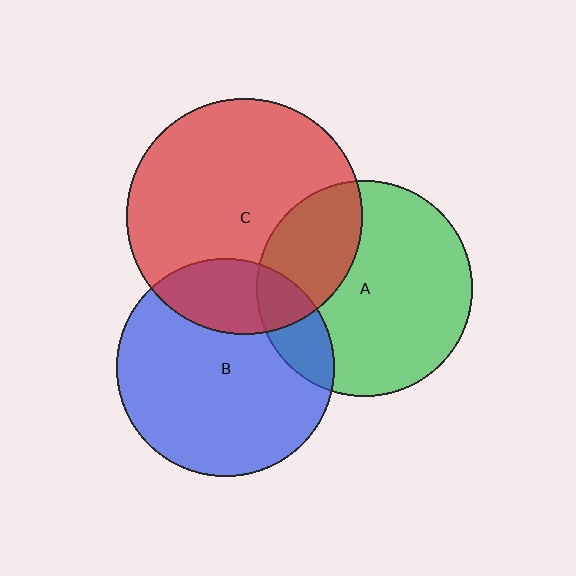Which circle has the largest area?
Circle C (red).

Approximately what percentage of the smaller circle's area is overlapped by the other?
Approximately 15%.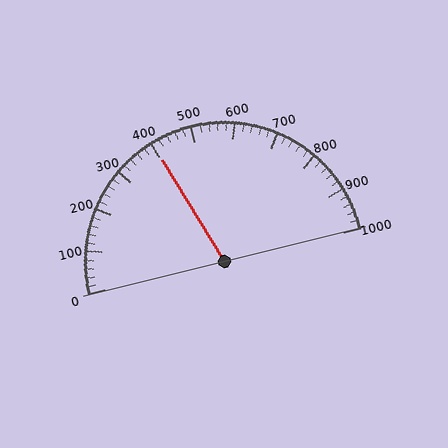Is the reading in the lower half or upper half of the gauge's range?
The reading is in the lower half of the range (0 to 1000).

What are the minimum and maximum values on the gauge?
The gauge ranges from 0 to 1000.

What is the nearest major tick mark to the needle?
The nearest major tick mark is 400.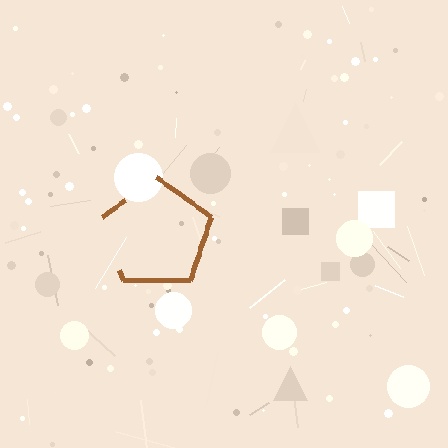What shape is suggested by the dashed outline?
The dashed outline suggests a pentagon.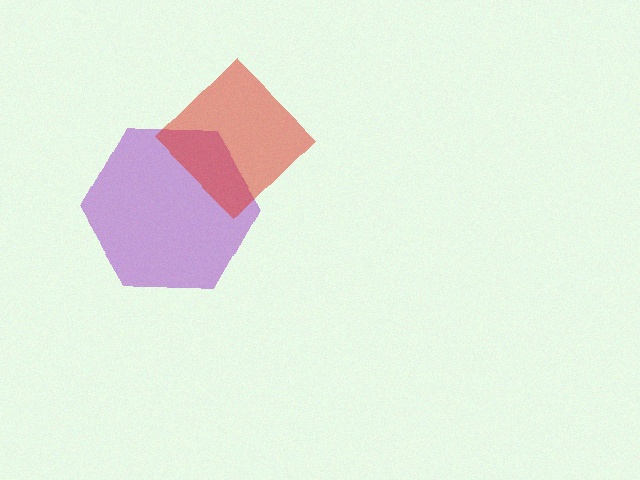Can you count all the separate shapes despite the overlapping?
Yes, there are 2 separate shapes.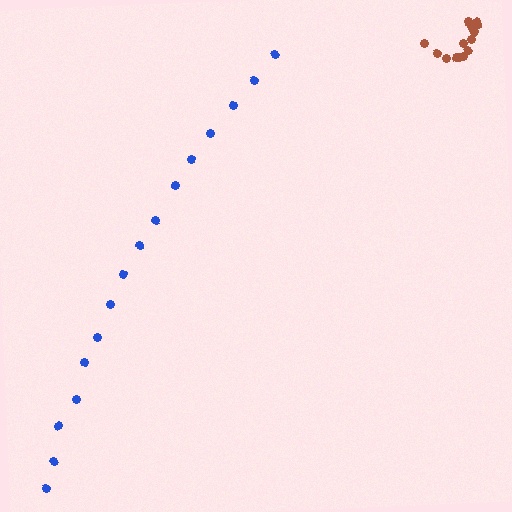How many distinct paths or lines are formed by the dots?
There are 2 distinct paths.